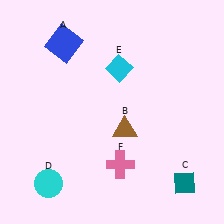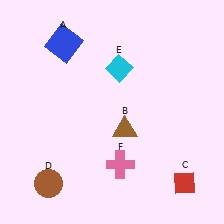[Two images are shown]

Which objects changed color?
C changed from teal to red. D changed from cyan to brown.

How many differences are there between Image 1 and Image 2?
There are 2 differences between the two images.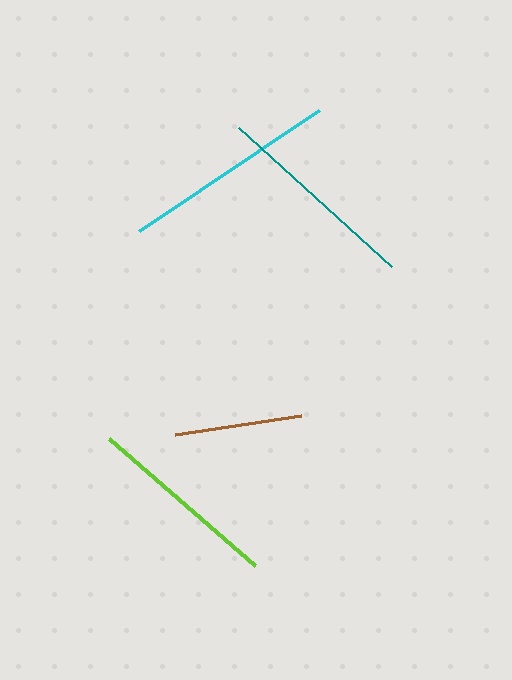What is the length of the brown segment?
The brown segment is approximately 127 pixels long.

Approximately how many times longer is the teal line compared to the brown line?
The teal line is approximately 1.6 times the length of the brown line.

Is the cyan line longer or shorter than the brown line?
The cyan line is longer than the brown line.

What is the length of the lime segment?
The lime segment is approximately 193 pixels long.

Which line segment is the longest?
The cyan line is the longest at approximately 218 pixels.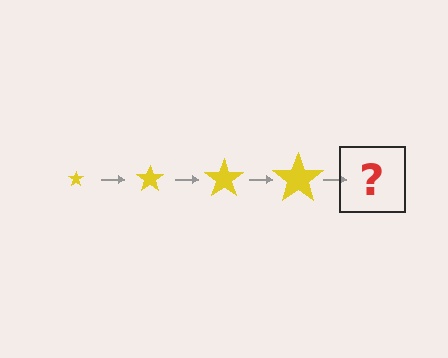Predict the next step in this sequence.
The next step is a yellow star, larger than the previous one.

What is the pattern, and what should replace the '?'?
The pattern is that the star gets progressively larger each step. The '?' should be a yellow star, larger than the previous one.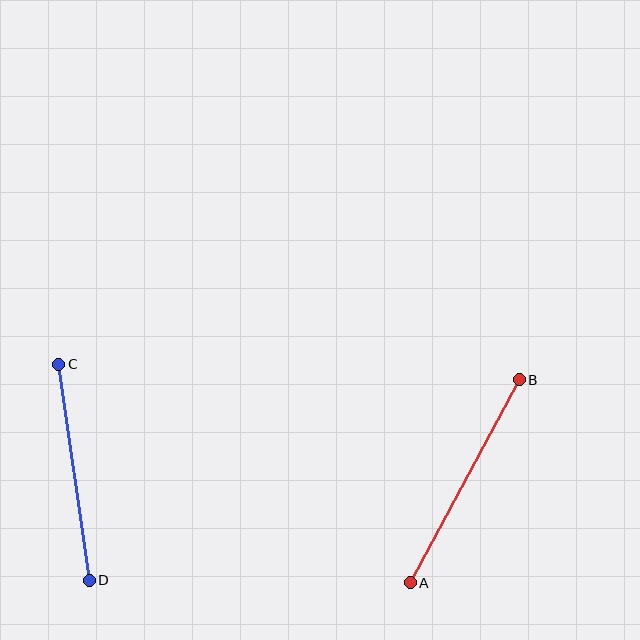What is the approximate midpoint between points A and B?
The midpoint is at approximately (465, 481) pixels.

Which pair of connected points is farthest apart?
Points A and B are farthest apart.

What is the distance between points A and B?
The distance is approximately 230 pixels.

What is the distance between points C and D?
The distance is approximately 218 pixels.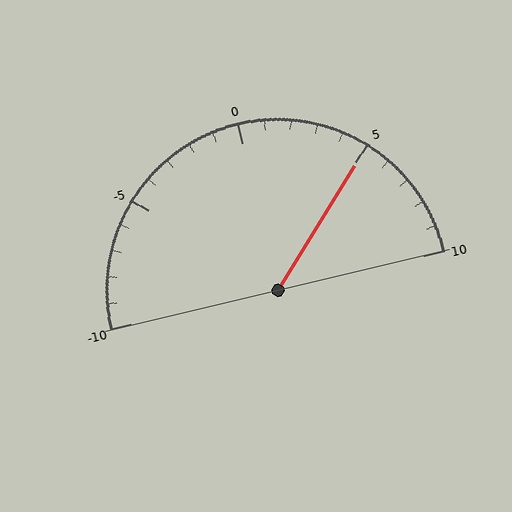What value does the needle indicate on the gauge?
The needle indicates approximately 5.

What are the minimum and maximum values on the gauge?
The gauge ranges from -10 to 10.